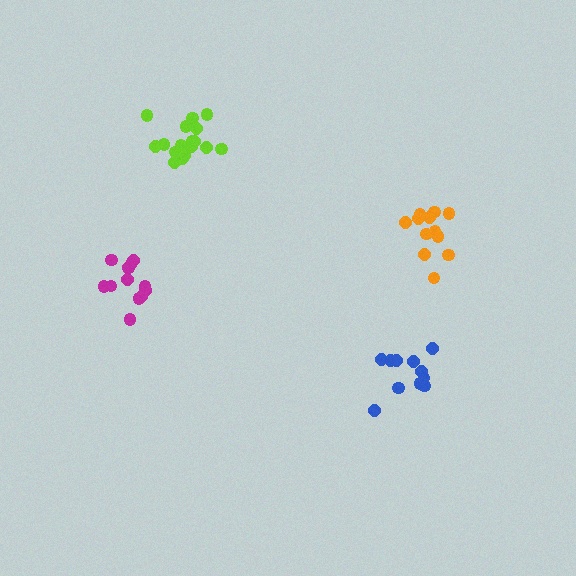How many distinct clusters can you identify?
There are 4 distinct clusters.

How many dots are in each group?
Group 1: 17 dots, Group 2: 11 dots, Group 3: 12 dots, Group 4: 13 dots (53 total).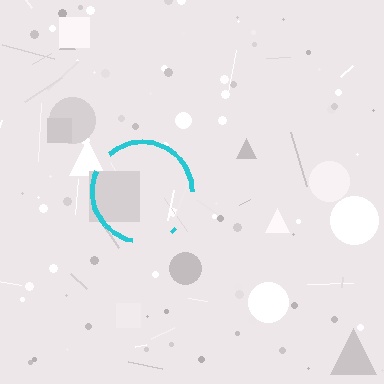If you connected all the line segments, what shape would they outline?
They would outline a circle.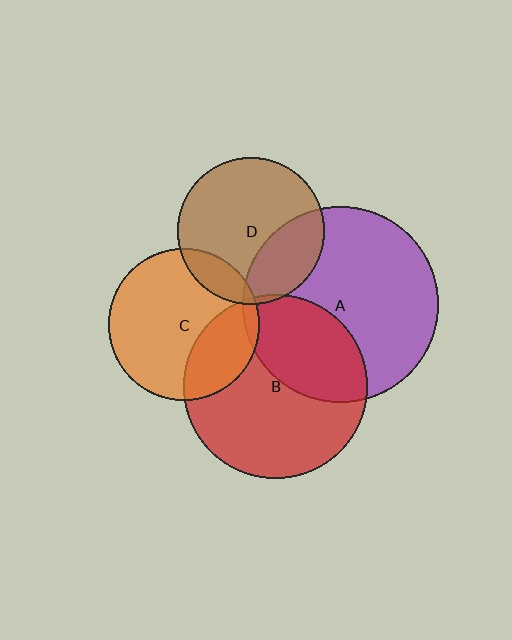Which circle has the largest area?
Circle A (purple).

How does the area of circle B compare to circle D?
Approximately 1.6 times.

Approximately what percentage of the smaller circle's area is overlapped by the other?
Approximately 30%.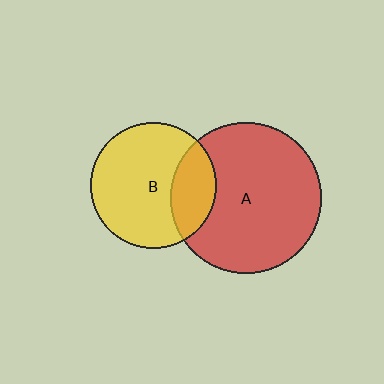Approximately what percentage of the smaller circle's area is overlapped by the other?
Approximately 25%.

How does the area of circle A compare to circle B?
Approximately 1.4 times.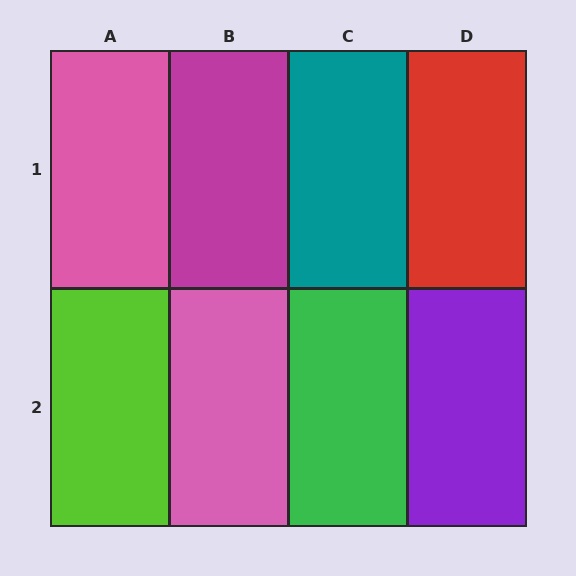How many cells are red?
1 cell is red.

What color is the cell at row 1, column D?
Red.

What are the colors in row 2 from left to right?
Lime, pink, green, purple.